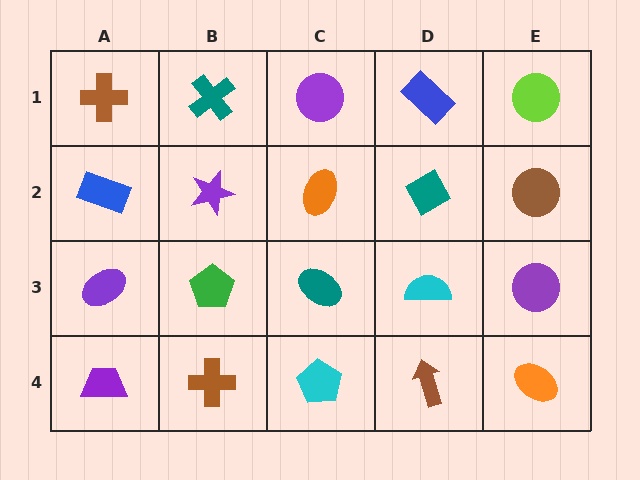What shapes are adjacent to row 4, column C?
A teal ellipse (row 3, column C), a brown cross (row 4, column B), a brown arrow (row 4, column D).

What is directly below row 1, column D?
A teal diamond.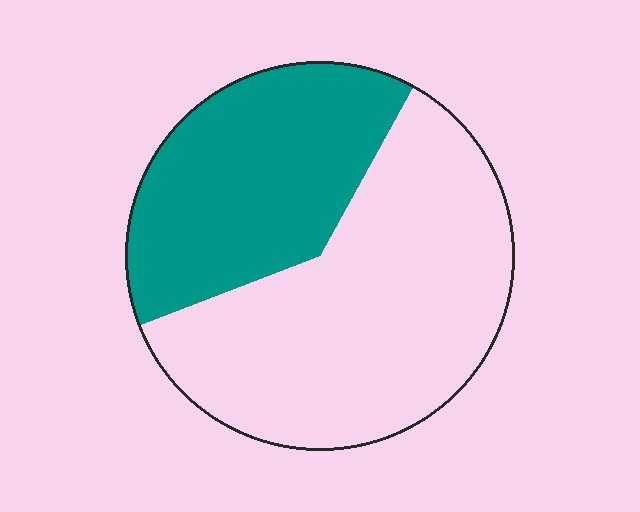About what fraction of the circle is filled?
About two fifths (2/5).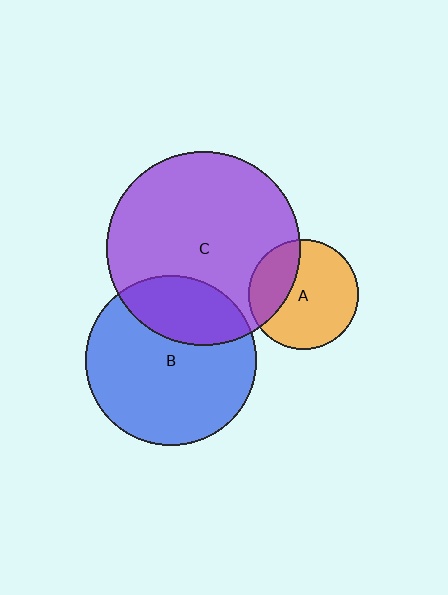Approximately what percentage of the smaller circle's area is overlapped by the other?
Approximately 30%.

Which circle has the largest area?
Circle C (purple).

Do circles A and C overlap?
Yes.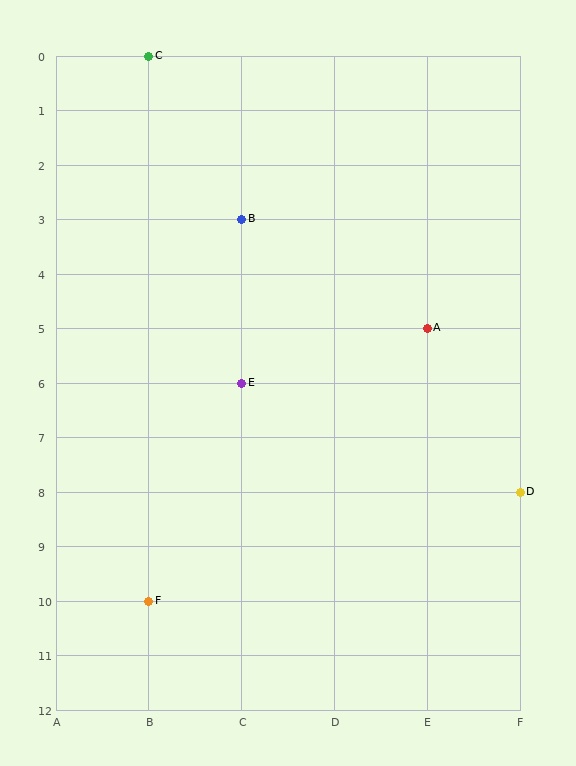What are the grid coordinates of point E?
Point E is at grid coordinates (C, 6).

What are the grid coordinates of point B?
Point B is at grid coordinates (C, 3).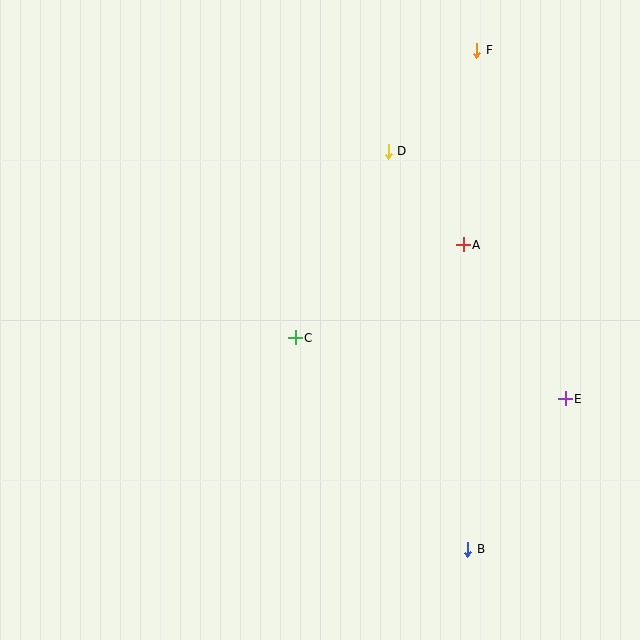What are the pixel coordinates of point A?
Point A is at (463, 245).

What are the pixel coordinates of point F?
Point F is at (476, 50).